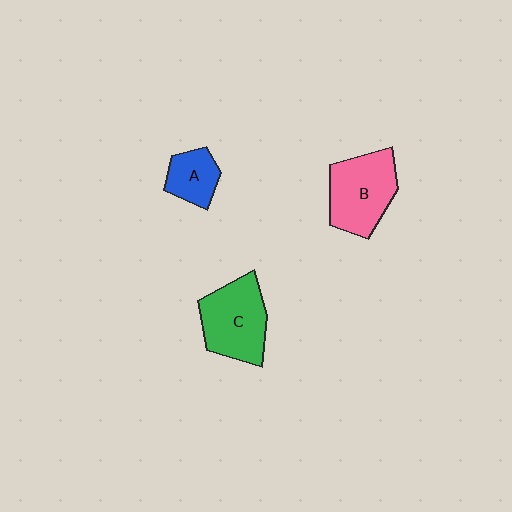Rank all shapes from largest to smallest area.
From largest to smallest: C (green), B (pink), A (blue).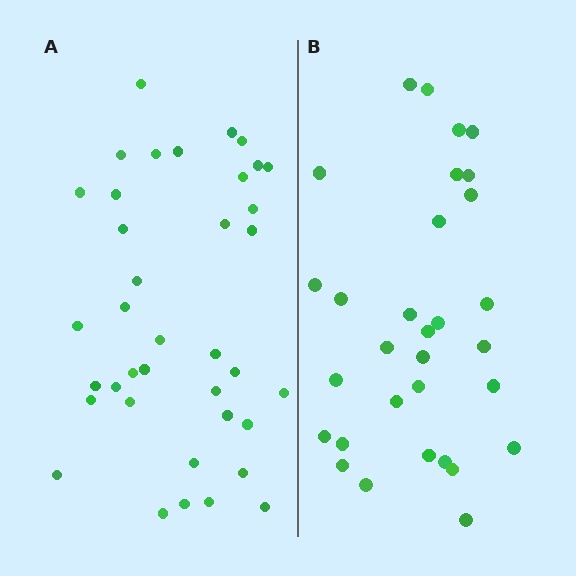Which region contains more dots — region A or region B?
Region A (the left region) has more dots.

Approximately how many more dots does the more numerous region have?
Region A has roughly 8 or so more dots than region B.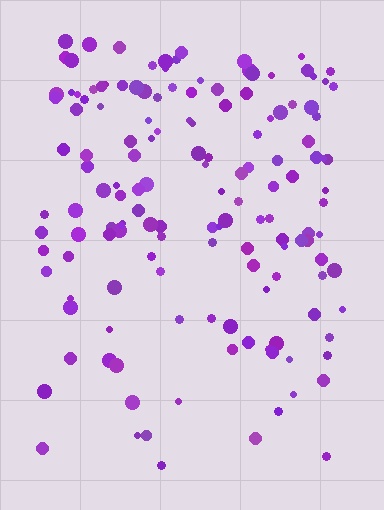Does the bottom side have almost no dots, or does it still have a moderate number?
Still a moderate number, just noticeably fewer than the top.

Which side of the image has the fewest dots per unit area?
The bottom.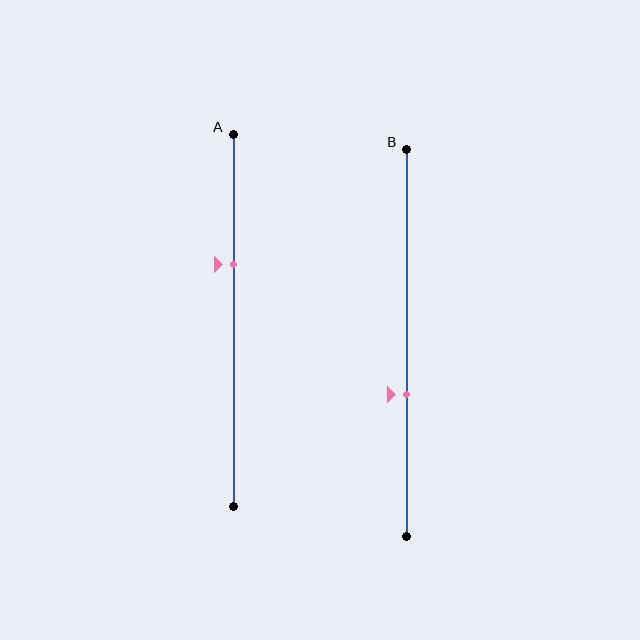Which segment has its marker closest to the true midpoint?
Segment B has its marker closest to the true midpoint.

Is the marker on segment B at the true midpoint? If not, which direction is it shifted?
No, the marker on segment B is shifted downward by about 13% of the segment length.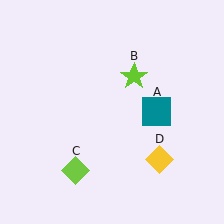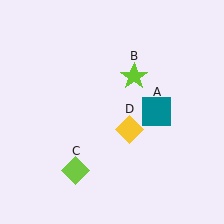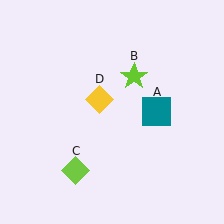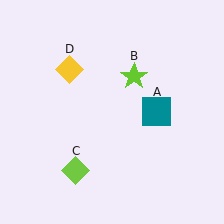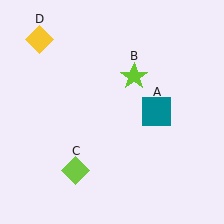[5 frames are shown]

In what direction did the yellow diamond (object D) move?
The yellow diamond (object D) moved up and to the left.